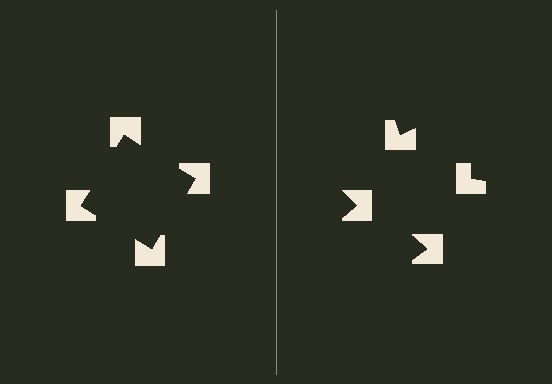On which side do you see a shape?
An illusory square appears on the left side. On the right side the wedge cuts are rotated, so no coherent shape forms.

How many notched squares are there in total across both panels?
8 — 4 on each side.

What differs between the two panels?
The notched squares are positioned identically on both sides; only the wedge orientations differ. On the left they align to a square; on the right they are misaligned.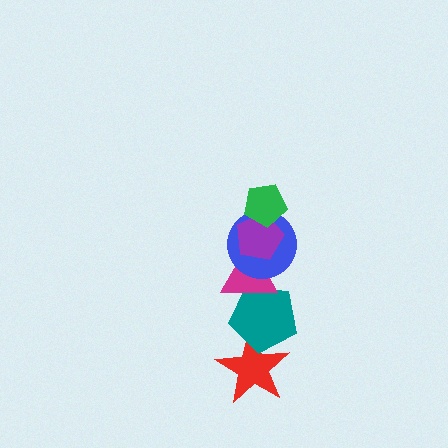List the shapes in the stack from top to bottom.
From top to bottom: the green pentagon, the purple pentagon, the blue circle, the magenta triangle, the teal pentagon, the red star.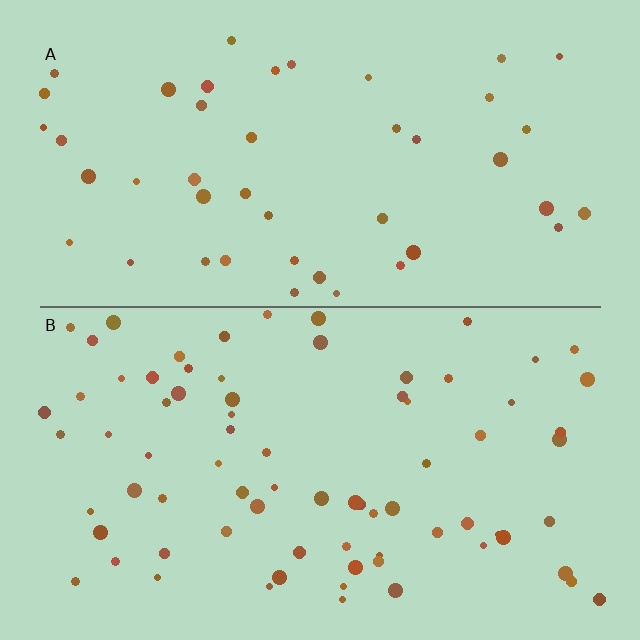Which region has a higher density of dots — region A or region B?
B (the bottom).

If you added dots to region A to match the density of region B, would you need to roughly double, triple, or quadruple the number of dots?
Approximately double.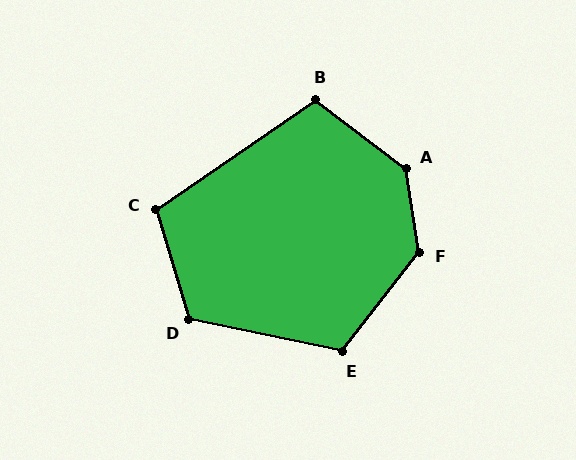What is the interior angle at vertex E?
Approximately 116 degrees (obtuse).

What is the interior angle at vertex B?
Approximately 108 degrees (obtuse).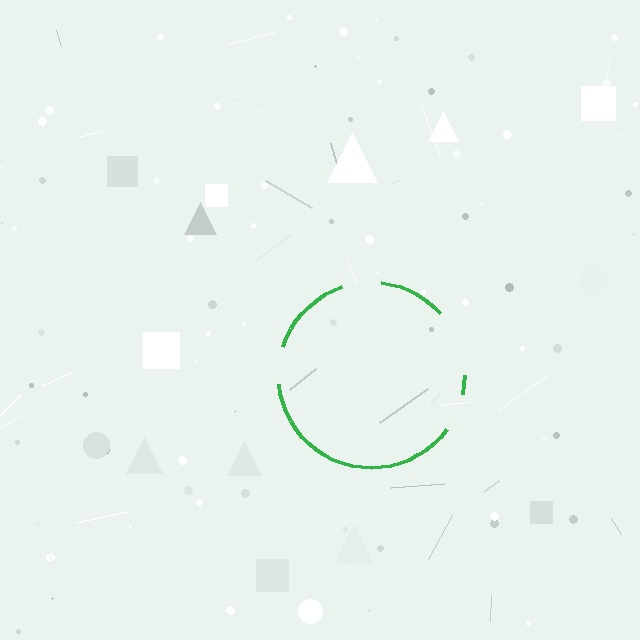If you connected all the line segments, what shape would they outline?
They would outline a circle.